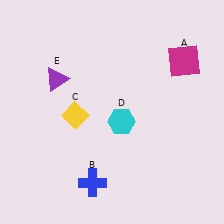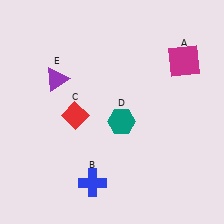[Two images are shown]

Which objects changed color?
C changed from yellow to red. D changed from cyan to teal.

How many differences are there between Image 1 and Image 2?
There are 2 differences between the two images.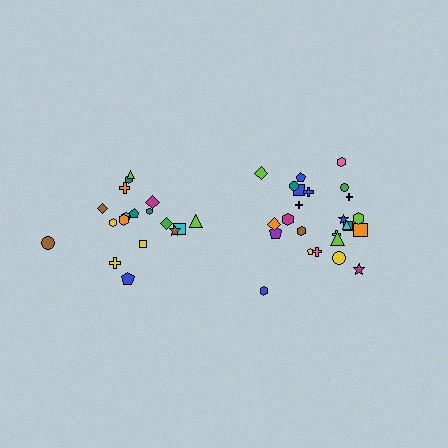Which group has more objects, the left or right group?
The right group.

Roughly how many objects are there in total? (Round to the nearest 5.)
Roughly 45 objects in total.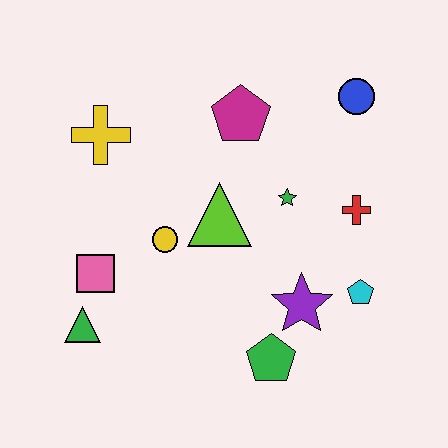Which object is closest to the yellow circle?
The lime triangle is closest to the yellow circle.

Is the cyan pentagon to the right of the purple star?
Yes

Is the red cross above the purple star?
Yes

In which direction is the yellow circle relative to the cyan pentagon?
The yellow circle is to the left of the cyan pentagon.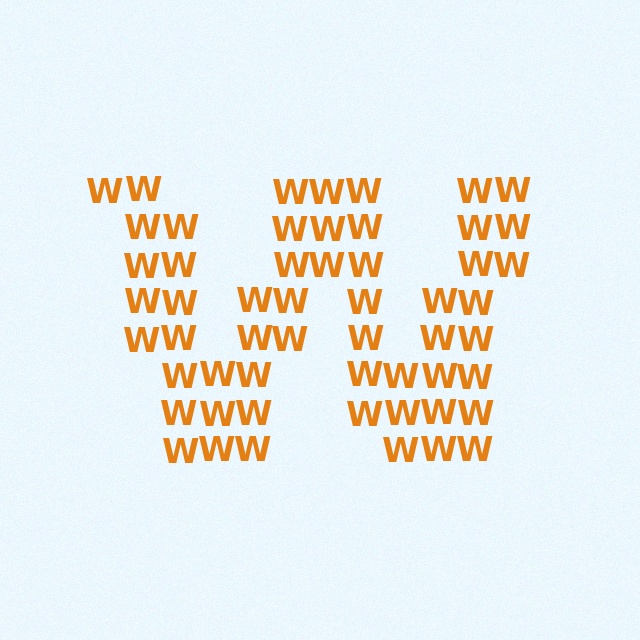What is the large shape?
The large shape is the letter W.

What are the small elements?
The small elements are letter W's.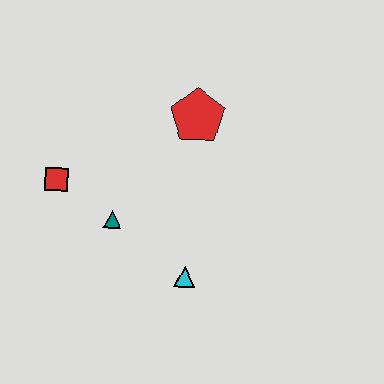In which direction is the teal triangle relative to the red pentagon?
The teal triangle is below the red pentagon.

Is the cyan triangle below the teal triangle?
Yes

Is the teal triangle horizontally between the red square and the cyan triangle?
Yes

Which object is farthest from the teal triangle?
The red pentagon is farthest from the teal triangle.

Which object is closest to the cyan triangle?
The teal triangle is closest to the cyan triangle.